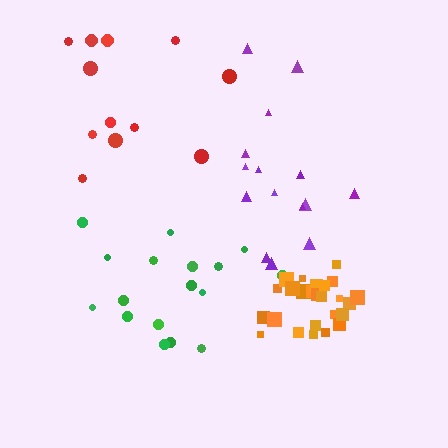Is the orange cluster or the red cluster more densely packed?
Orange.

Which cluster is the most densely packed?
Orange.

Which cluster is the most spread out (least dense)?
Red.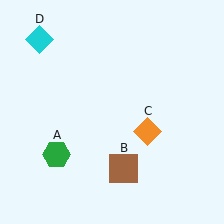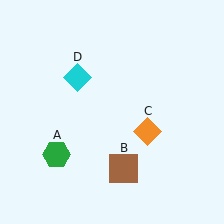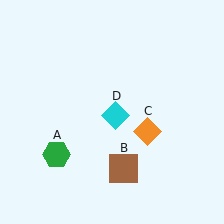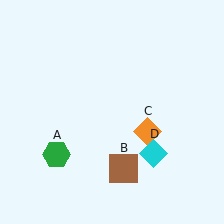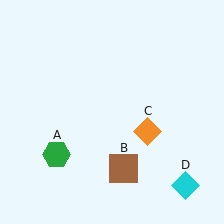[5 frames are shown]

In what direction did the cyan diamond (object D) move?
The cyan diamond (object D) moved down and to the right.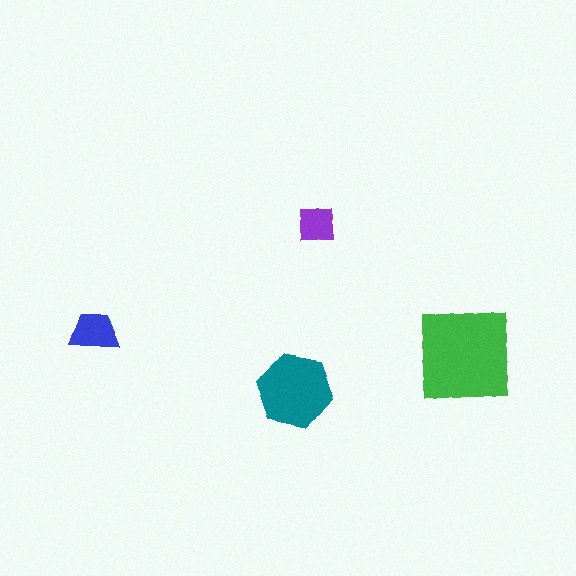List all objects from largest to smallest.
The green square, the teal hexagon, the blue trapezoid, the purple square.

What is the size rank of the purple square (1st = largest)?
4th.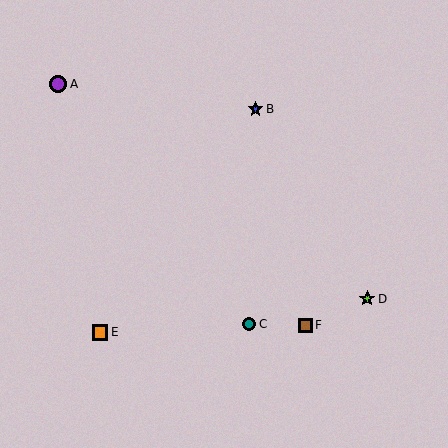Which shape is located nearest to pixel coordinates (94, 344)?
The orange square (labeled E) at (100, 332) is nearest to that location.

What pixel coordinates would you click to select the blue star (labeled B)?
Click at (255, 109) to select the blue star B.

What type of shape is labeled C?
Shape C is a teal circle.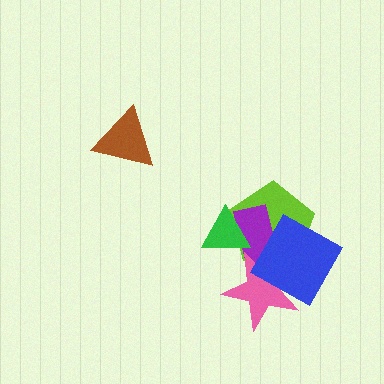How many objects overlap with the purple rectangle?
4 objects overlap with the purple rectangle.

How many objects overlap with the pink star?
3 objects overlap with the pink star.